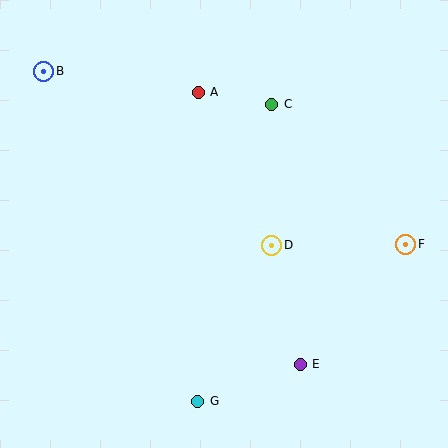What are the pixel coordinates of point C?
Point C is at (272, 104).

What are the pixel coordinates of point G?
Point G is at (198, 401).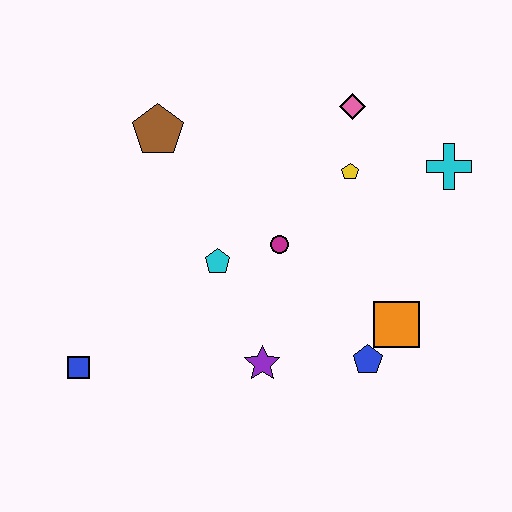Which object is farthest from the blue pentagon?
The brown pentagon is farthest from the blue pentagon.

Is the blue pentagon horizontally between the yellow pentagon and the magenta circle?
No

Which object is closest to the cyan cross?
The yellow pentagon is closest to the cyan cross.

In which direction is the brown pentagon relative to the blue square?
The brown pentagon is above the blue square.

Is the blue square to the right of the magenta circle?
No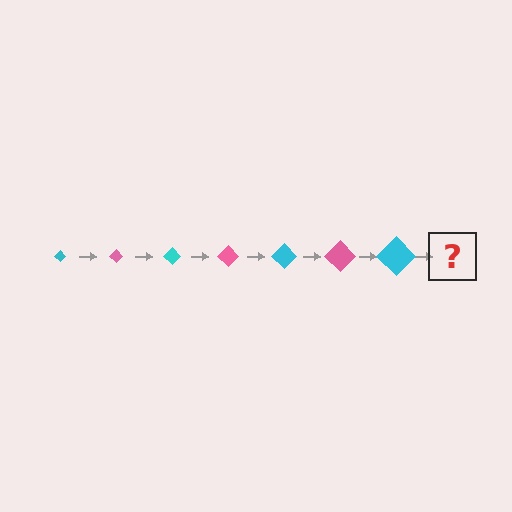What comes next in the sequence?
The next element should be a pink diamond, larger than the previous one.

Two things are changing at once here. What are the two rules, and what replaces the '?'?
The two rules are that the diamond grows larger each step and the color cycles through cyan and pink. The '?' should be a pink diamond, larger than the previous one.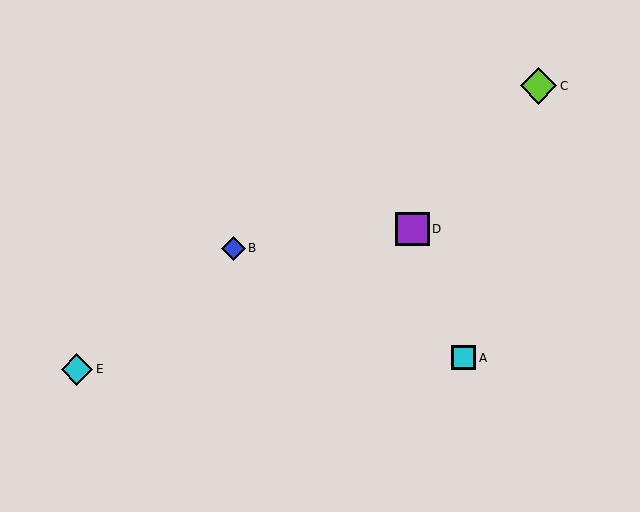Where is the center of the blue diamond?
The center of the blue diamond is at (233, 248).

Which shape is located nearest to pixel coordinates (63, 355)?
The cyan diamond (labeled E) at (77, 369) is nearest to that location.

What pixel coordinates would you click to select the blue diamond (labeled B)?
Click at (233, 248) to select the blue diamond B.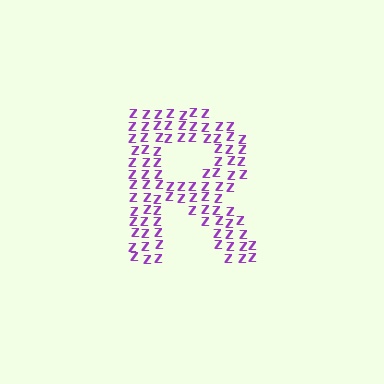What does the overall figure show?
The overall figure shows the letter R.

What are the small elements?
The small elements are letter Z's.